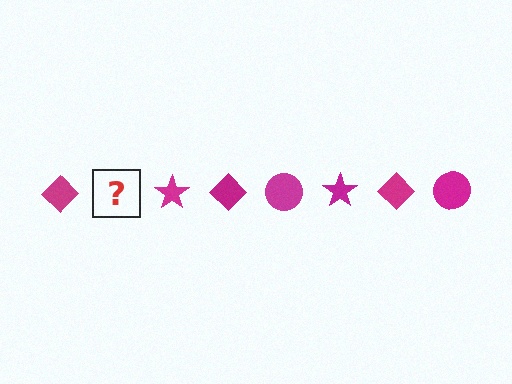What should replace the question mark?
The question mark should be replaced with a magenta circle.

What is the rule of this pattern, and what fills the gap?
The rule is that the pattern cycles through diamond, circle, star shapes in magenta. The gap should be filled with a magenta circle.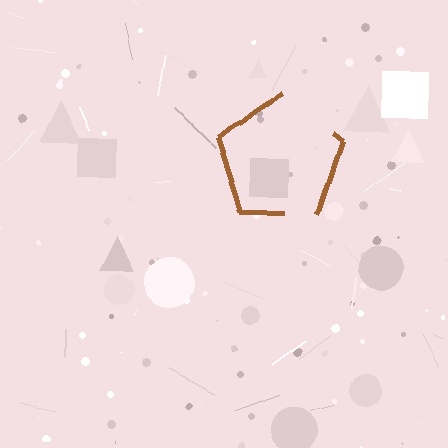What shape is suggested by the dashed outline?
The dashed outline suggests a pentagon.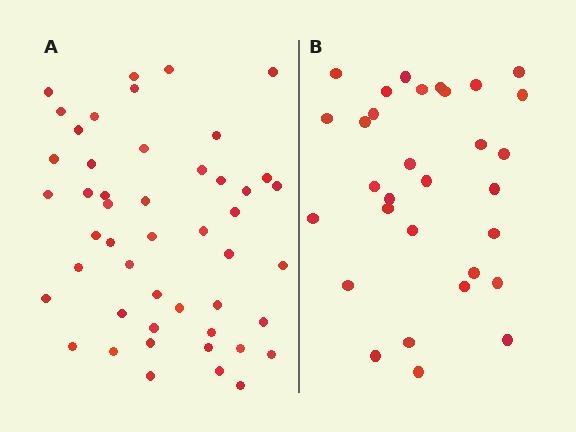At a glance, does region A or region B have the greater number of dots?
Region A (the left region) has more dots.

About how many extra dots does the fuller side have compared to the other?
Region A has approximately 15 more dots than region B.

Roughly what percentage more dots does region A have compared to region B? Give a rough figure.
About 55% more.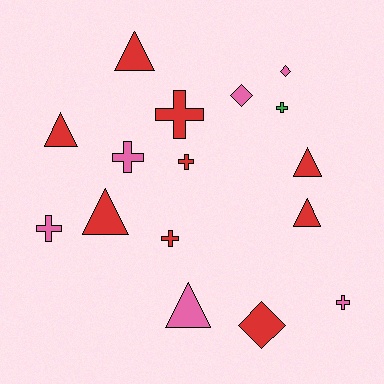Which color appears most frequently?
Red, with 9 objects.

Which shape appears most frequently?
Cross, with 7 objects.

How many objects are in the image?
There are 16 objects.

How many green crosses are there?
There is 1 green cross.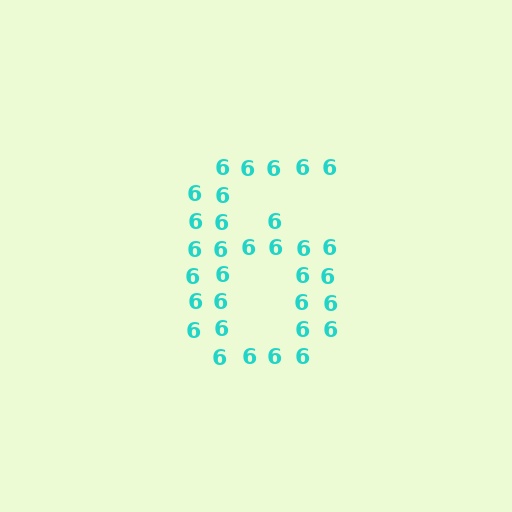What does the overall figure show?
The overall figure shows the digit 6.